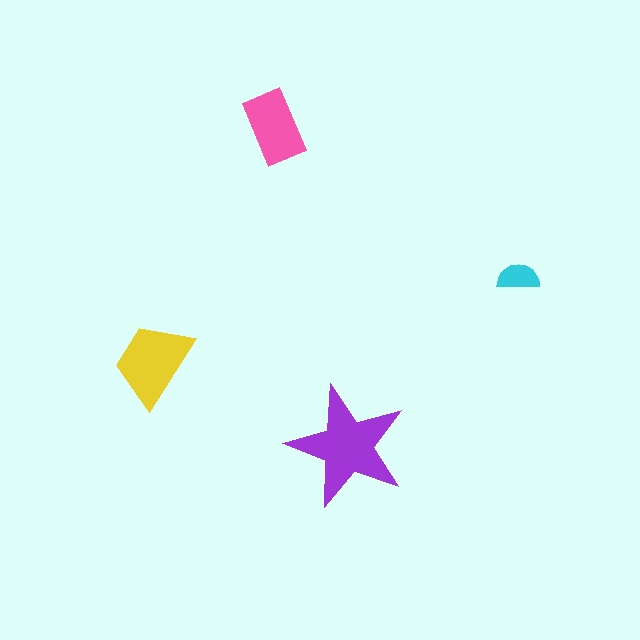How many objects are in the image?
There are 4 objects in the image.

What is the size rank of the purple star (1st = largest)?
1st.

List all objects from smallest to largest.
The cyan semicircle, the pink rectangle, the yellow trapezoid, the purple star.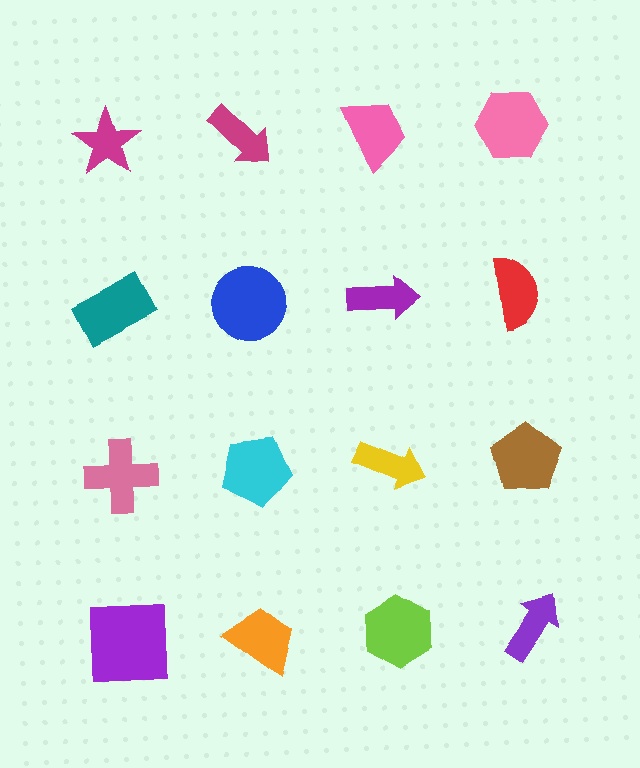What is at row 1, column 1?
A magenta star.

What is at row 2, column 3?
A purple arrow.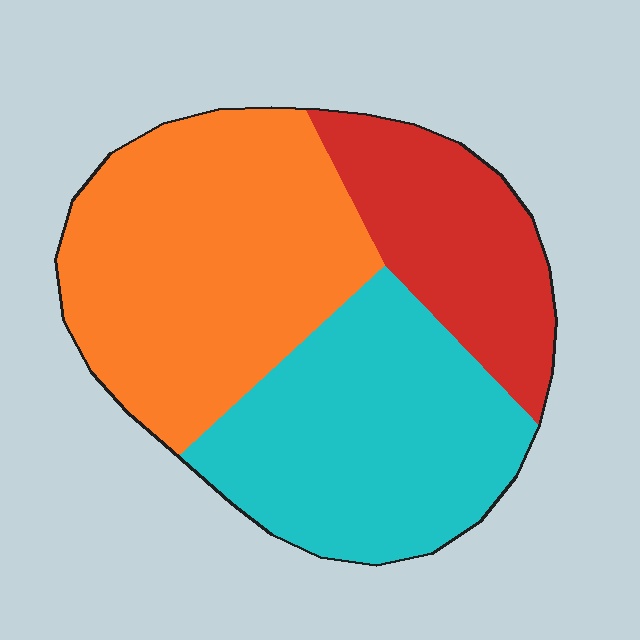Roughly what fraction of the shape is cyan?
Cyan takes up between a quarter and a half of the shape.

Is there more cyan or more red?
Cyan.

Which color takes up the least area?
Red, at roughly 20%.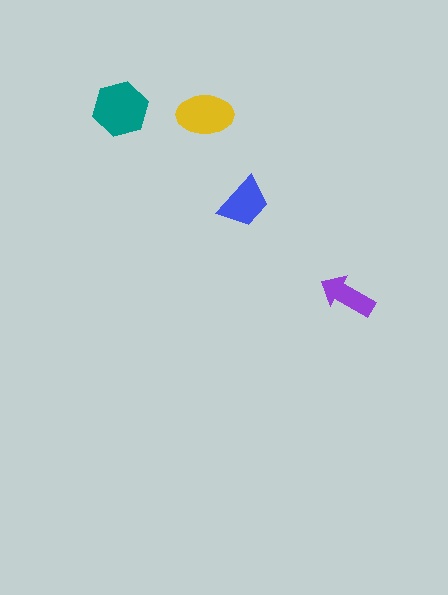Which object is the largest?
The teal hexagon.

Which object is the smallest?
The purple arrow.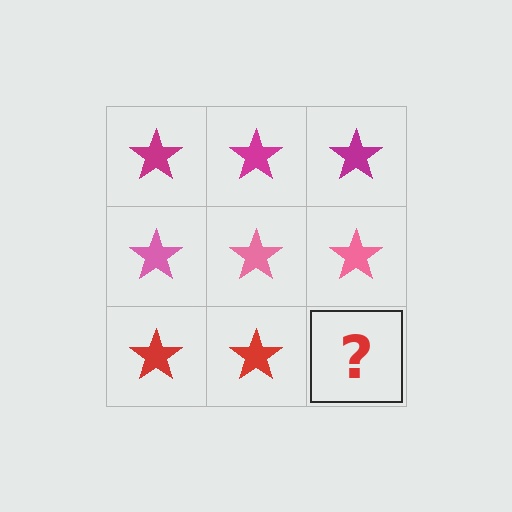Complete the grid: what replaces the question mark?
The question mark should be replaced with a red star.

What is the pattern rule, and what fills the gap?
The rule is that each row has a consistent color. The gap should be filled with a red star.